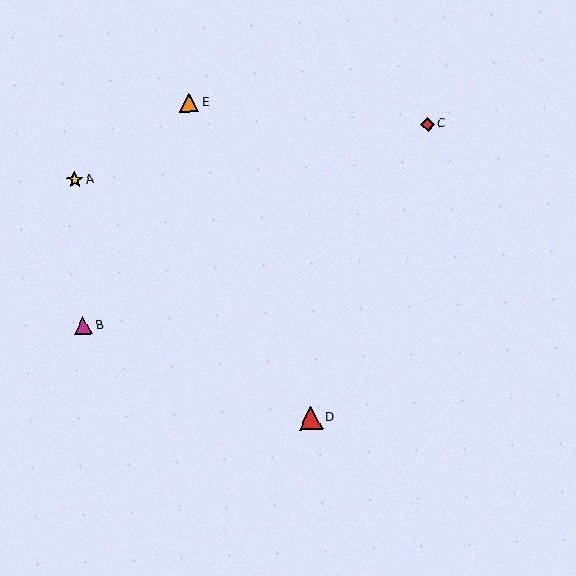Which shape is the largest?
The red triangle (labeled D) is the largest.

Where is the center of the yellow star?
The center of the yellow star is at (75, 180).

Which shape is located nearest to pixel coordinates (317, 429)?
The red triangle (labeled D) at (311, 418) is nearest to that location.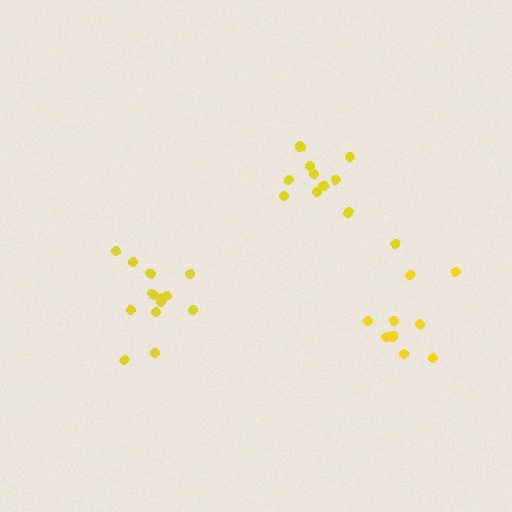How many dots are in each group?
Group 1: 14 dots, Group 2: 9 dots, Group 3: 11 dots (34 total).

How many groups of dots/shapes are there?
There are 3 groups.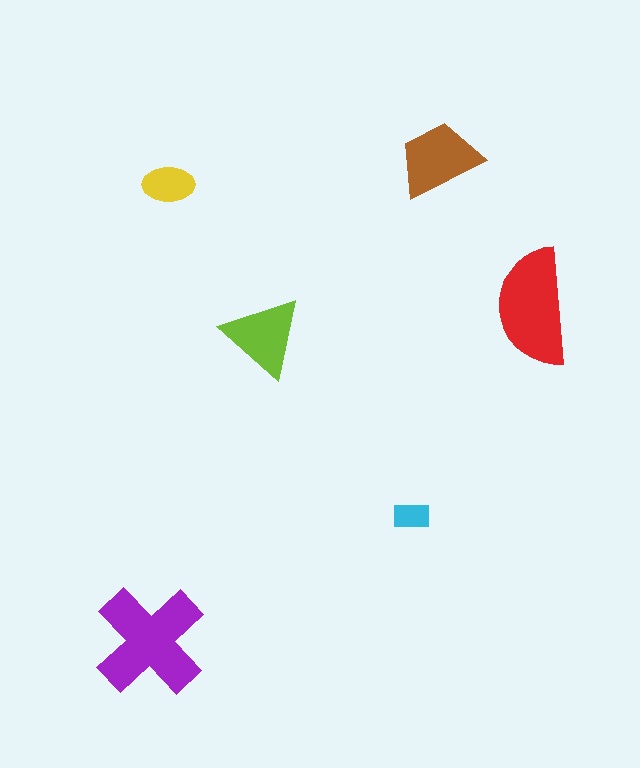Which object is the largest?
The purple cross.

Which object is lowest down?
The purple cross is bottommost.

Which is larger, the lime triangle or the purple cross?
The purple cross.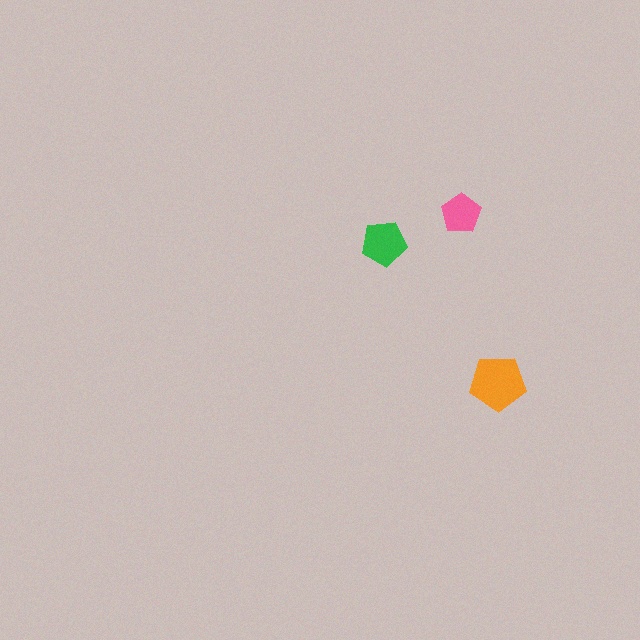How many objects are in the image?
There are 3 objects in the image.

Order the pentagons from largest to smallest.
the orange one, the green one, the pink one.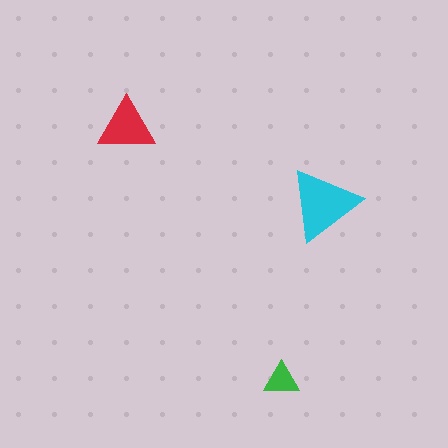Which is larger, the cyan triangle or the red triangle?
The cyan one.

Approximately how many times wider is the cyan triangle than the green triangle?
About 2 times wider.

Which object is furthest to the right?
The cyan triangle is rightmost.